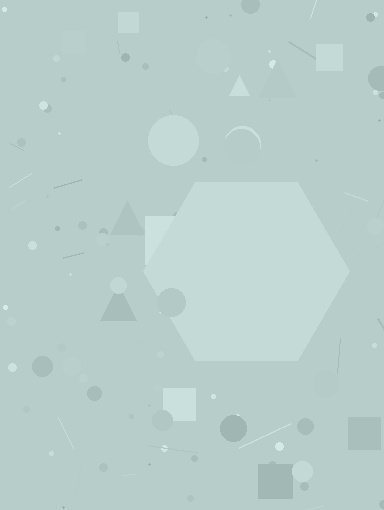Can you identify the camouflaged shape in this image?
The camouflaged shape is a hexagon.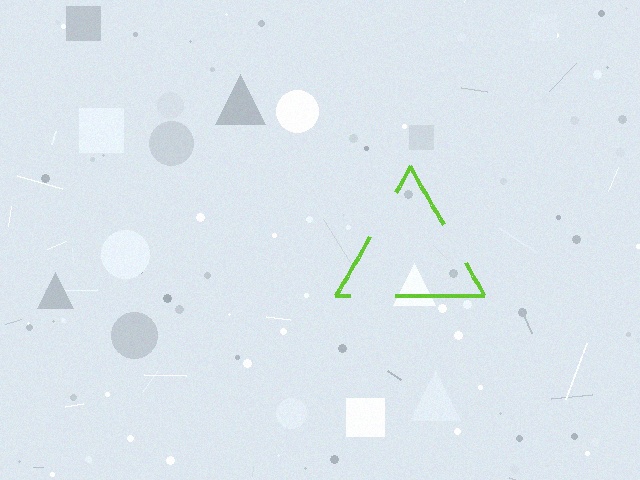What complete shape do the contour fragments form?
The contour fragments form a triangle.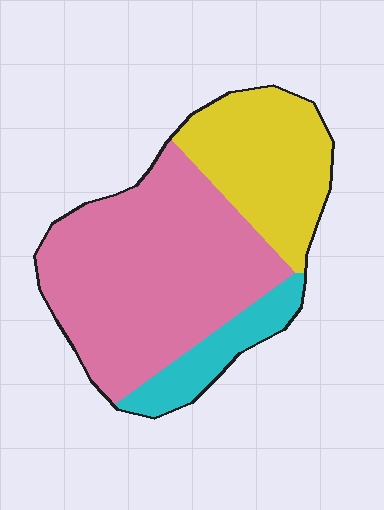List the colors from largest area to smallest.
From largest to smallest: pink, yellow, cyan.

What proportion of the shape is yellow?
Yellow takes up about one quarter (1/4) of the shape.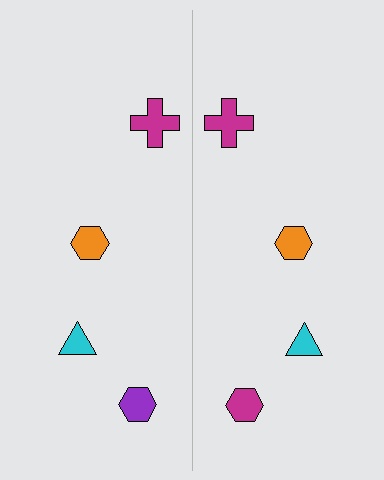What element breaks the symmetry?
The magenta hexagon on the right side breaks the symmetry — its mirror counterpart is purple.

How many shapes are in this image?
There are 8 shapes in this image.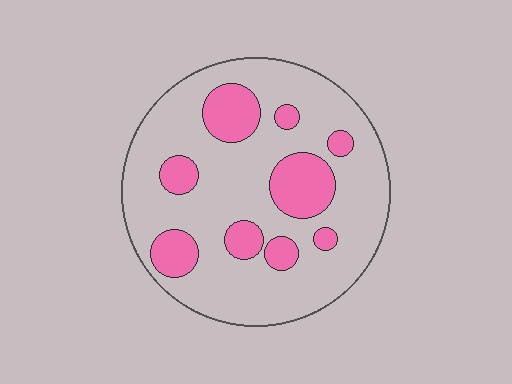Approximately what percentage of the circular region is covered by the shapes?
Approximately 25%.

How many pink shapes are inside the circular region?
9.